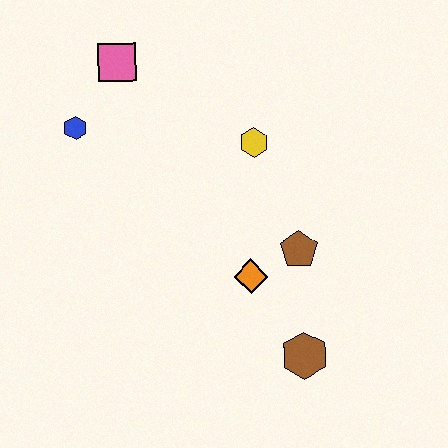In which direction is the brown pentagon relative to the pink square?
The brown pentagon is below the pink square.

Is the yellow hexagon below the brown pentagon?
No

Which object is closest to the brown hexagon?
The orange diamond is closest to the brown hexagon.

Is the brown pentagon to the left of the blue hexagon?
No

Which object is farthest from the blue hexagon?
The brown hexagon is farthest from the blue hexagon.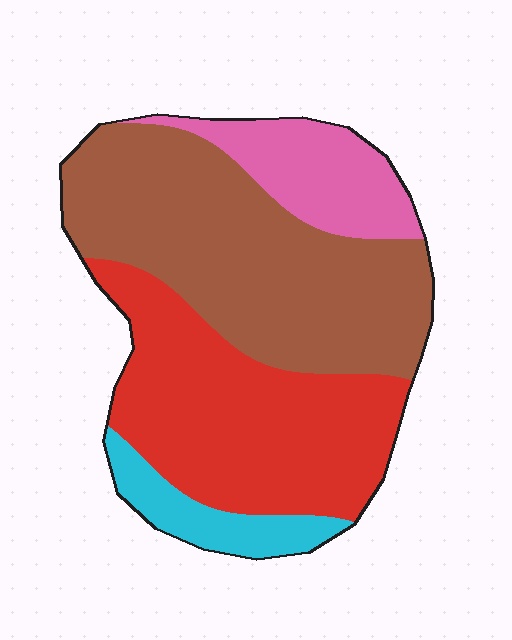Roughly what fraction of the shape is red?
Red takes up between a third and a half of the shape.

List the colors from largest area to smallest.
From largest to smallest: brown, red, pink, cyan.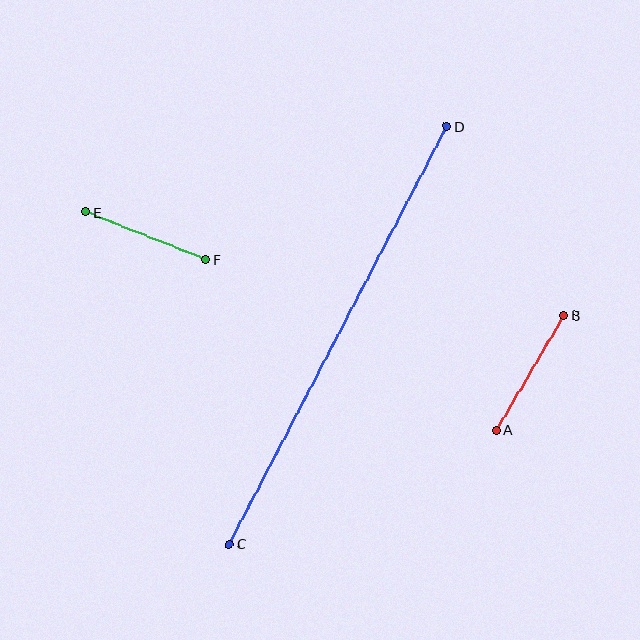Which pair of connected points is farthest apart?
Points C and D are farthest apart.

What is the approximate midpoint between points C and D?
The midpoint is at approximately (338, 335) pixels.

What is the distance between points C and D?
The distance is approximately 471 pixels.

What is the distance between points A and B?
The distance is approximately 133 pixels.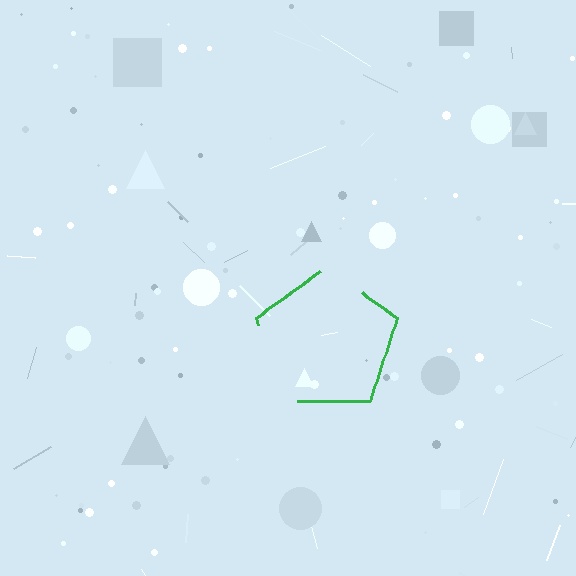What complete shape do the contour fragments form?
The contour fragments form a pentagon.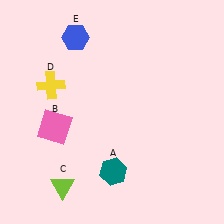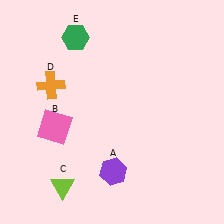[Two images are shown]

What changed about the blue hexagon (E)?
In Image 1, E is blue. In Image 2, it changed to green.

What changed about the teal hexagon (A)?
In Image 1, A is teal. In Image 2, it changed to purple.